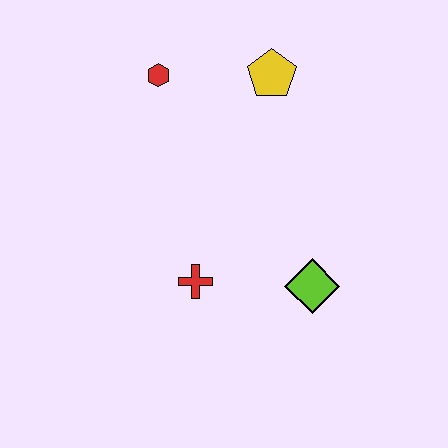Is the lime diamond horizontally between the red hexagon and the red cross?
No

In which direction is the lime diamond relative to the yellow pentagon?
The lime diamond is below the yellow pentagon.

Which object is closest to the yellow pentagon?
The red hexagon is closest to the yellow pentagon.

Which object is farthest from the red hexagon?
The lime diamond is farthest from the red hexagon.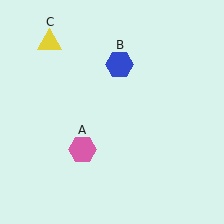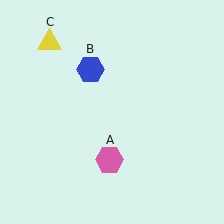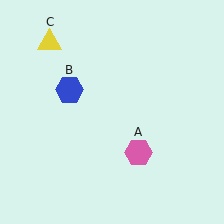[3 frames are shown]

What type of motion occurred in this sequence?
The pink hexagon (object A), blue hexagon (object B) rotated counterclockwise around the center of the scene.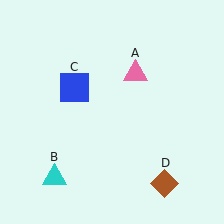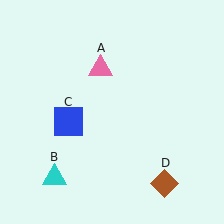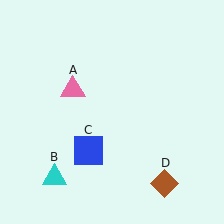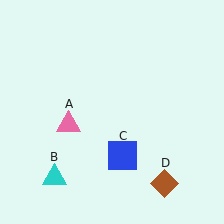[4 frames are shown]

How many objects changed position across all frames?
2 objects changed position: pink triangle (object A), blue square (object C).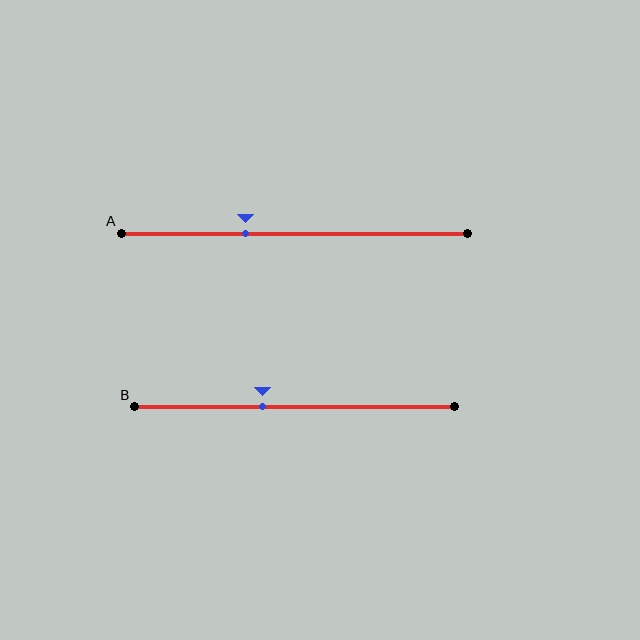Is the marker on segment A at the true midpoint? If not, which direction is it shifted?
No, the marker on segment A is shifted to the left by about 14% of the segment length.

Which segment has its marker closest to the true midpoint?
Segment B has its marker closest to the true midpoint.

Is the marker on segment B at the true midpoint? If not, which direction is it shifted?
No, the marker on segment B is shifted to the left by about 10% of the segment length.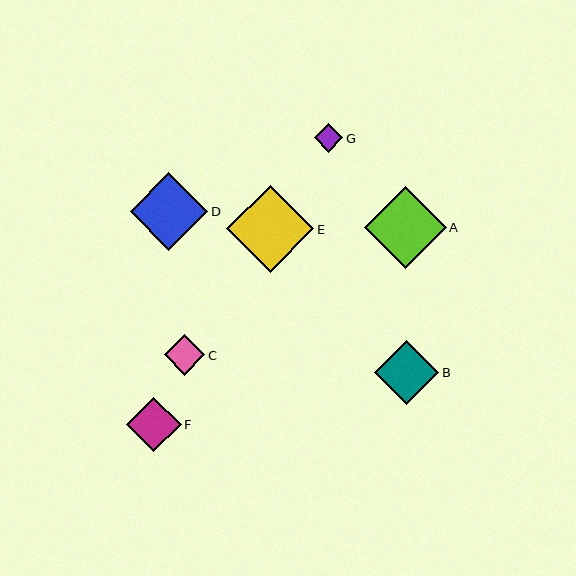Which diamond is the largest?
Diamond E is the largest with a size of approximately 87 pixels.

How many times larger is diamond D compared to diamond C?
Diamond D is approximately 1.9 times the size of diamond C.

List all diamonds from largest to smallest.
From largest to smallest: E, A, D, B, F, C, G.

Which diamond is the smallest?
Diamond G is the smallest with a size of approximately 29 pixels.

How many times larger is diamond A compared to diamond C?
Diamond A is approximately 2.0 times the size of diamond C.